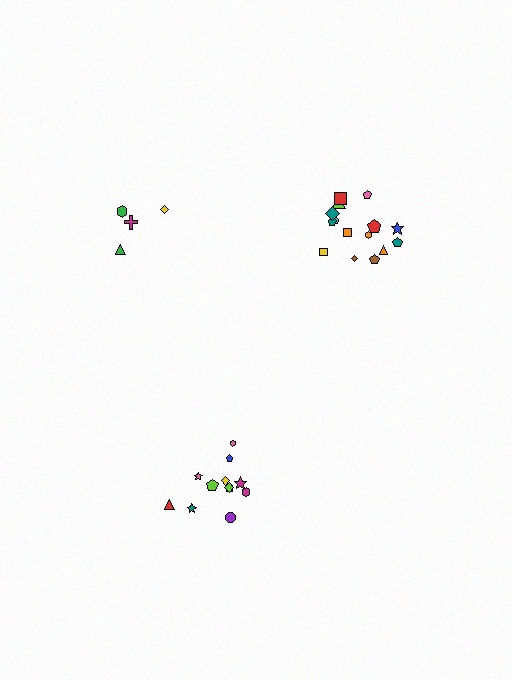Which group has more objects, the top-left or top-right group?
The top-right group.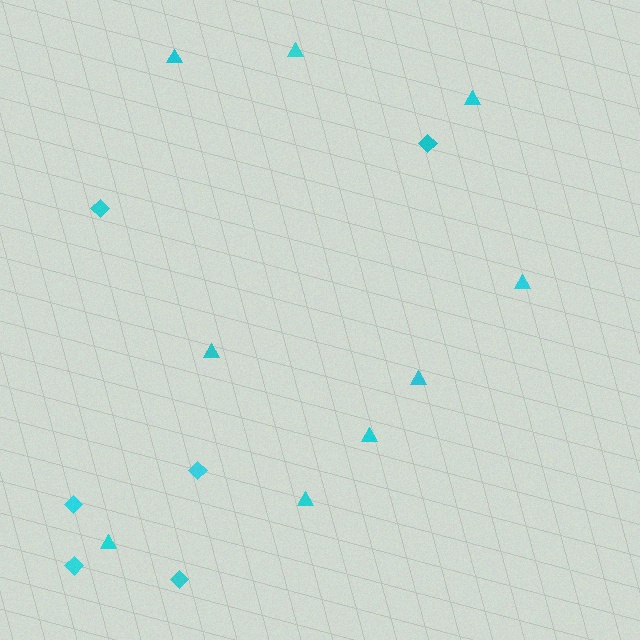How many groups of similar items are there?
There are 2 groups: one group of triangles (9) and one group of diamonds (6).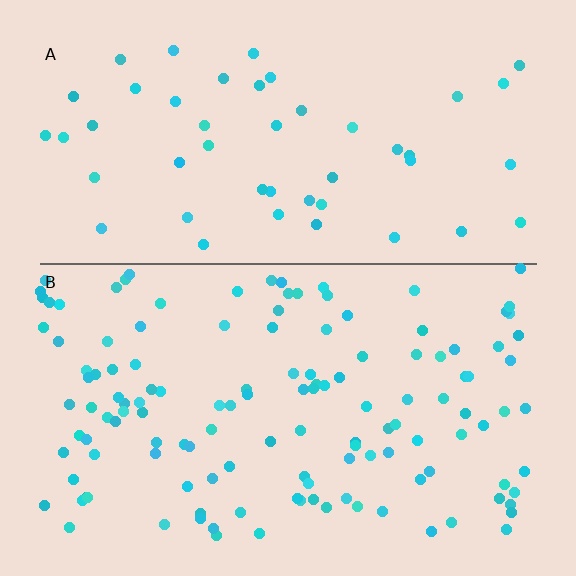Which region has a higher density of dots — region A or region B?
B (the bottom).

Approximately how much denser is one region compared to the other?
Approximately 2.7× — region B over region A.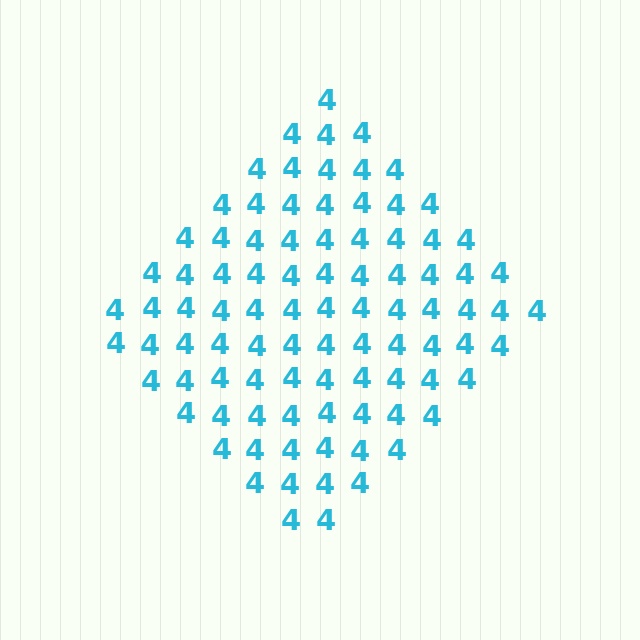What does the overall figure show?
The overall figure shows a diamond.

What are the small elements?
The small elements are digit 4's.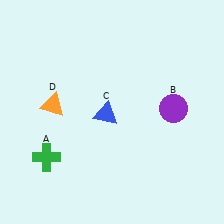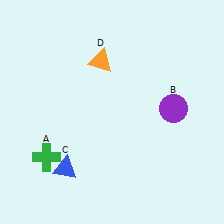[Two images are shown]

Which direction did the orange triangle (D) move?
The orange triangle (D) moved right.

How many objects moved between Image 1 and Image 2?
2 objects moved between the two images.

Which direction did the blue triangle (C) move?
The blue triangle (C) moved down.